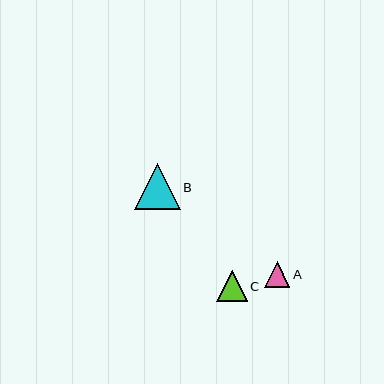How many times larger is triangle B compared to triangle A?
Triangle B is approximately 1.8 times the size of triangle A.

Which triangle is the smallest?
Triangle A is the smallest with a size of approximately 25 pixels.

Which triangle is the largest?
Triangle B is the largest with a size of approximately 45 pixels.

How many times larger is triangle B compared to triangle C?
Triangle B is approximately 1.5 times the size of triangle C.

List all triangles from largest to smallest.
From largest to smallest: B, C, A.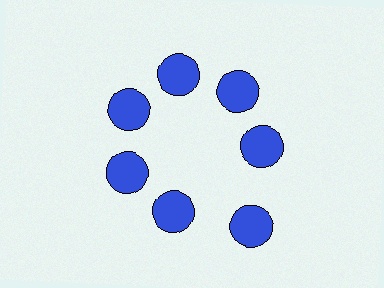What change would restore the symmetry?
The symmetry would be restored by moving it inward, back onto the ring so that all 7 circles sit at equal angles and equal distance from the center.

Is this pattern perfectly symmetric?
No. The 7 blue circles are arranged in a ring, but one element near the 5 o'clock position is pushed outward from the center, breaking the 7-fold rotational symmetry.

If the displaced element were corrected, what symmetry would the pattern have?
It would have 7-fold rotational symmetry — the pattern would map onto itself every 51 degrees.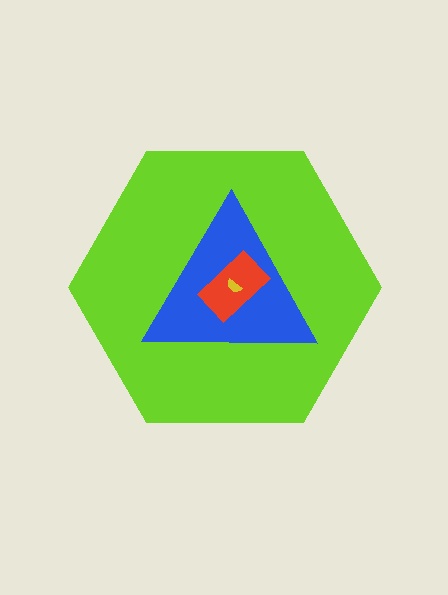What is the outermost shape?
The lime hexagon.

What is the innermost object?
The yellow semicircle.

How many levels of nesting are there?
4.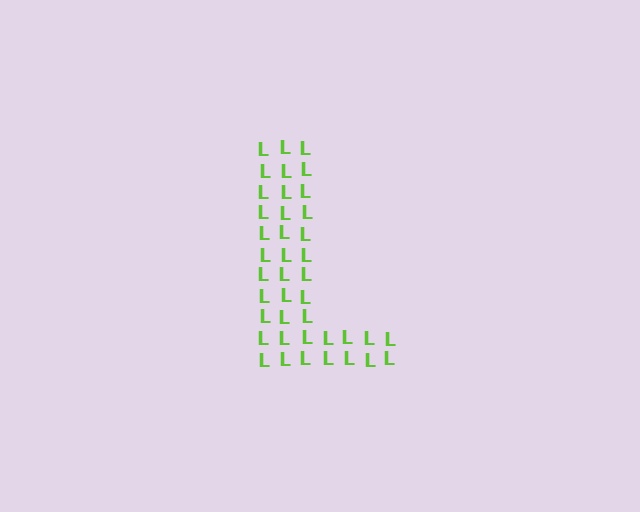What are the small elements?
The small elements are letter L's.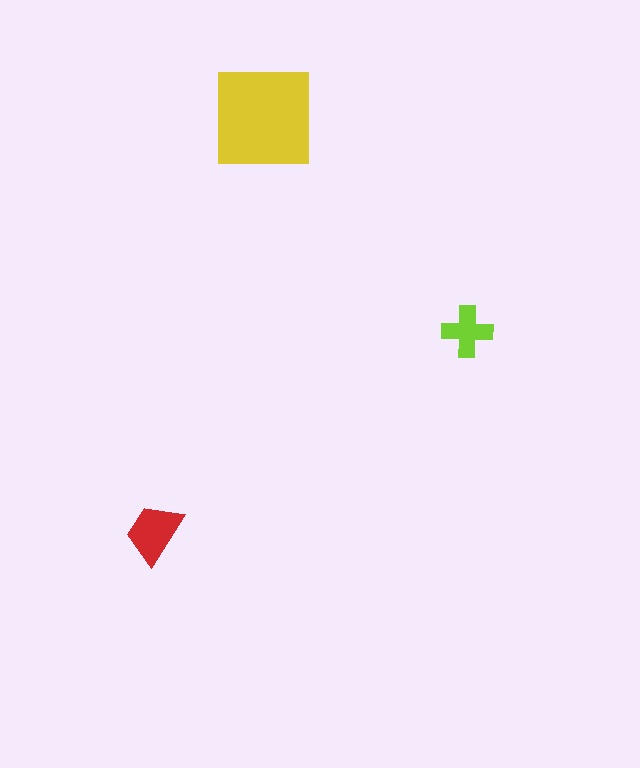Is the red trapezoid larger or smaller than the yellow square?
Smaller.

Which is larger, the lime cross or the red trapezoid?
The red trapezoid.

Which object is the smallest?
The lime cross.